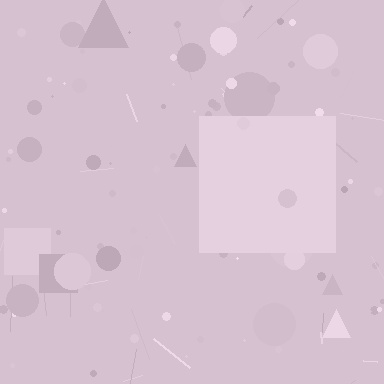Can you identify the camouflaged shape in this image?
The camouflaged shape is a square.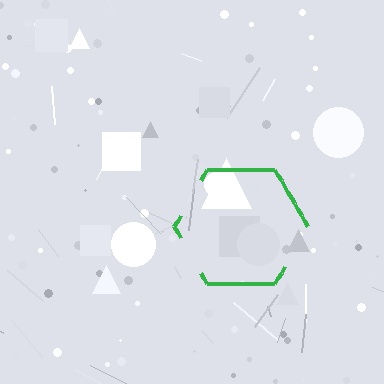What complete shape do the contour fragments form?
The contour fragments form a hexagon.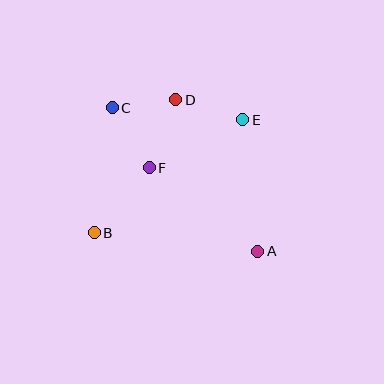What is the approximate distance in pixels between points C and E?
The distance between C and E is approximately 131 pixels.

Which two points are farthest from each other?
Points A and C are farthest from each other.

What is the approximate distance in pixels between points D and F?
The distance between D and F is approximately 73 pixels.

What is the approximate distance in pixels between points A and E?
The distance between A and E is approximately 133 pixels.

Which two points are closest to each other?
Points C and D are closest to each other.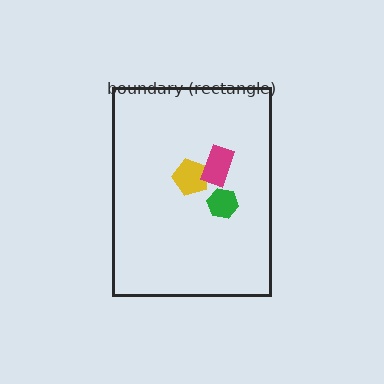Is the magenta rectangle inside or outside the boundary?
Inside.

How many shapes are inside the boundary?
3 inside, 0 outside.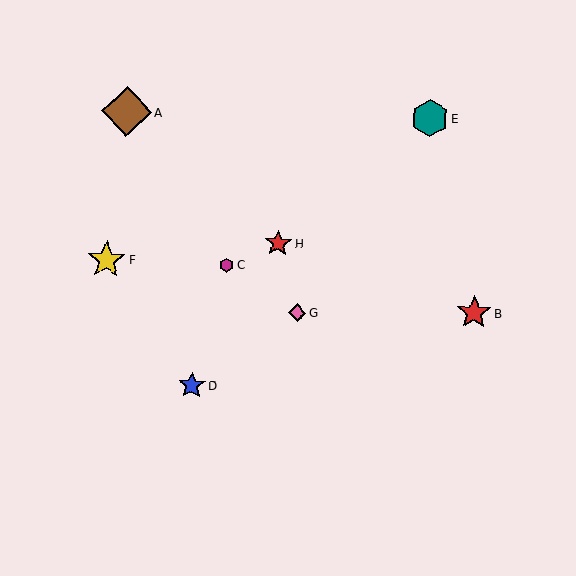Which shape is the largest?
The brown diamond (labeled A) is the largest.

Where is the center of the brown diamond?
The center of the brown diamond is at (127, 112).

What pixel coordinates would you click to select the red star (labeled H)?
Click at (278, 243) to select the red star H.